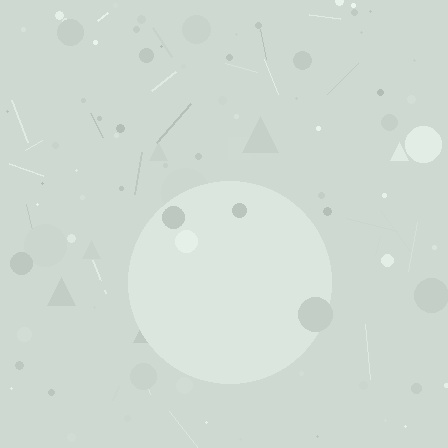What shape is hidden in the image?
A circle is hidden in the image.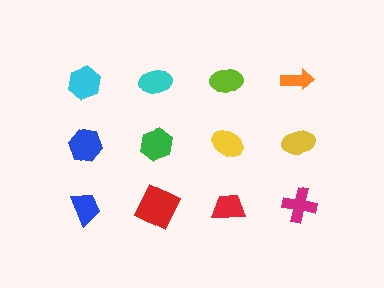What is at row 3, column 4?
A magenta cross.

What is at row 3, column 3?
A red trapezoid.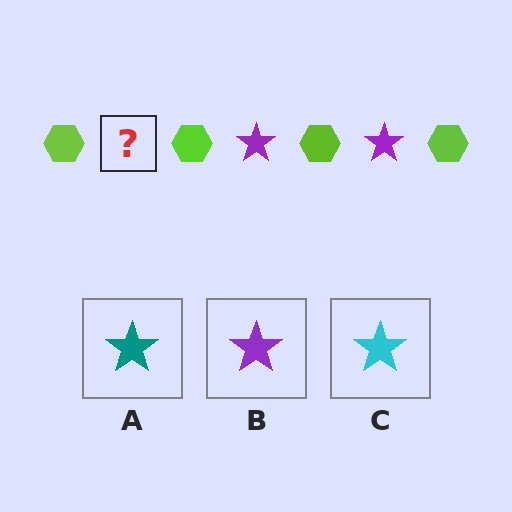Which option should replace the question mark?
Option B.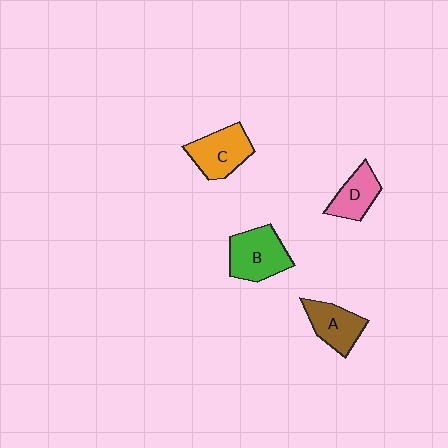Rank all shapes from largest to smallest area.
From largest to smallest: B (green), C (orange), A (brown), D (pink).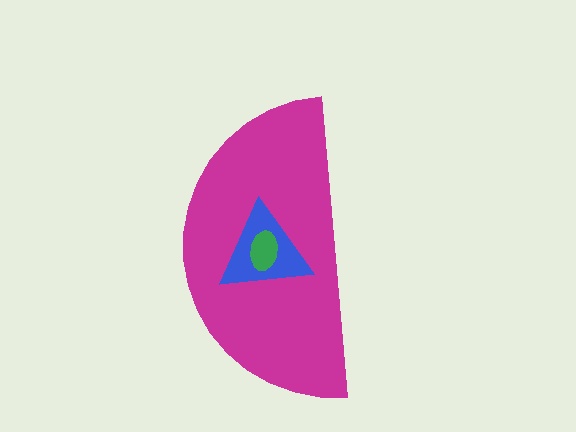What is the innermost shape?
The green ellipse.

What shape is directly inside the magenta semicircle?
The blue triangle.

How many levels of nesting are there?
3.